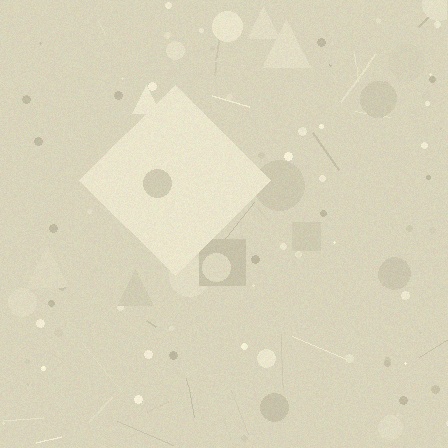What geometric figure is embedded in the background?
A diamond is embedded in the background.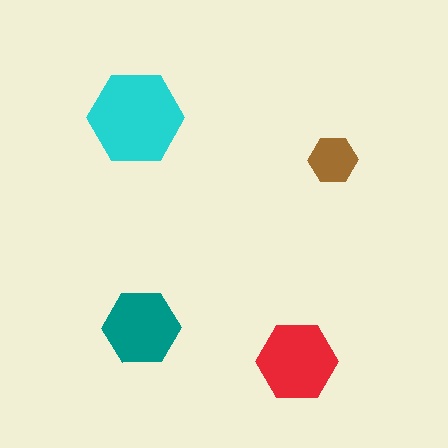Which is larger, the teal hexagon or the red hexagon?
The red one.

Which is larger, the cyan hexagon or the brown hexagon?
The cyan one.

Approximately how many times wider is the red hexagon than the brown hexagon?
About 1.5 times wider.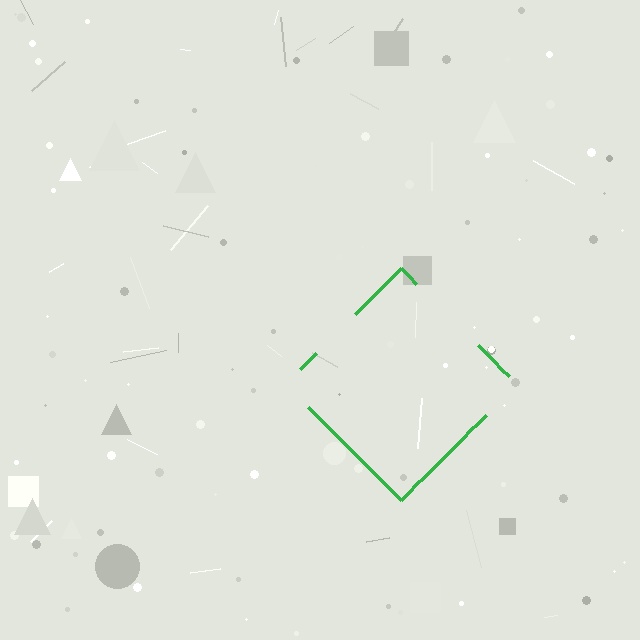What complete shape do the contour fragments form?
The contour fragments form a diamond.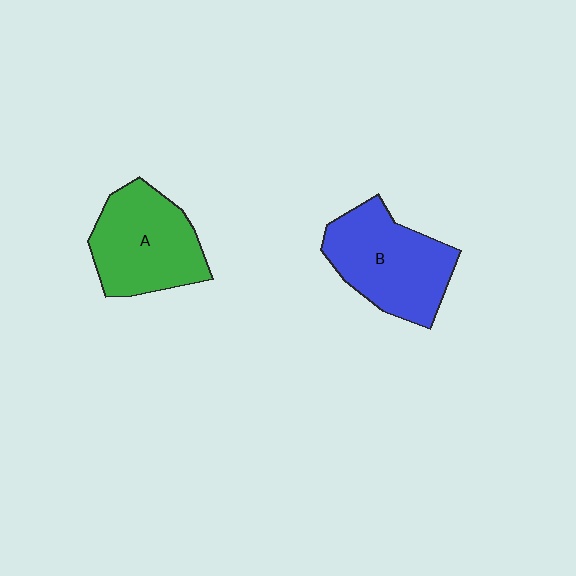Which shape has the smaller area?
Shape A (green).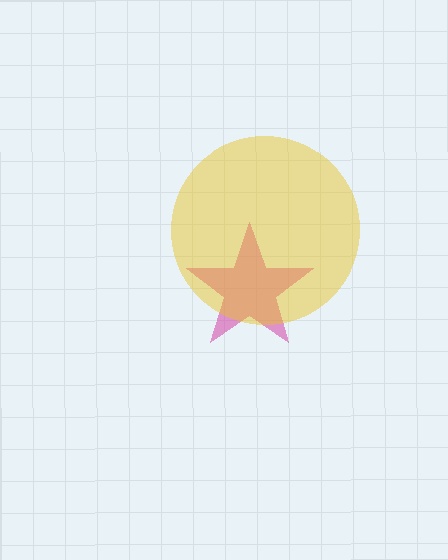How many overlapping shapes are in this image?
There are 2 overlapping shapes in the image.